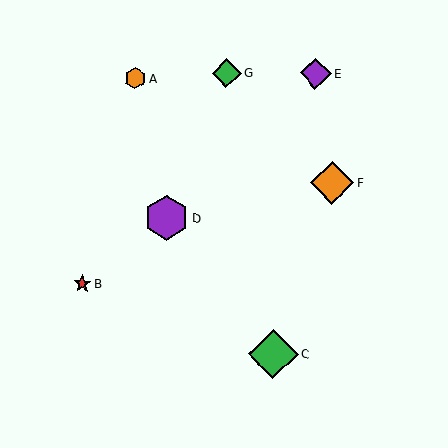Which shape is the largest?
The green diamond (labeled C) is the largest.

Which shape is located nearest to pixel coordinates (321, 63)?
The purple diamond (labeled E) at (315, 73) is nearest to that location.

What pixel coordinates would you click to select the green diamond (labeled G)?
Click at (227, 73) to select the green diamond G.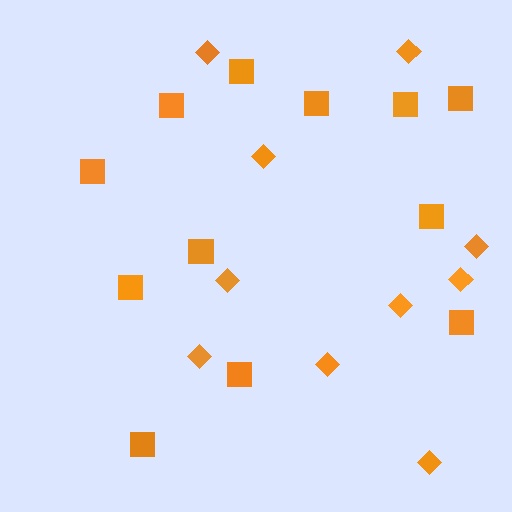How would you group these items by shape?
There are 2 groups: one group of diamonds (10) and one group of squares (12).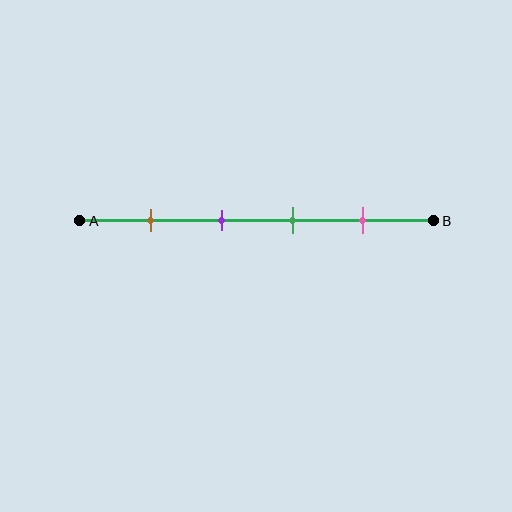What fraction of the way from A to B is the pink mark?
The pink mark is approximately 80% (0.8) of the way from A to B.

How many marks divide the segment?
There are 4 marks dividing the segment.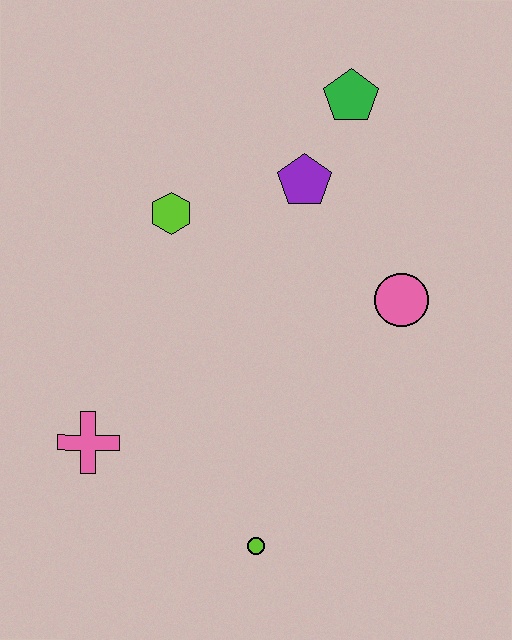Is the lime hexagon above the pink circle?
Yes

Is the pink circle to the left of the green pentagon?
No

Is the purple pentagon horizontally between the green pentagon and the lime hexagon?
Yes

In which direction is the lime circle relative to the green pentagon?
The lime circle is below the green pentagon.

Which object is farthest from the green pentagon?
The lime circle is farthest from the green pentagon.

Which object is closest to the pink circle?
The purple pentagon is closest to the pink circle.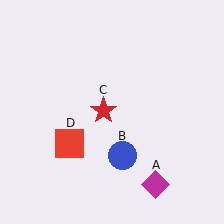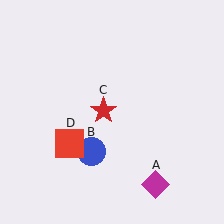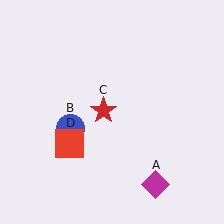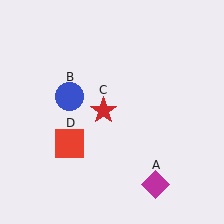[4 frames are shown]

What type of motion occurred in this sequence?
The blue circle (object B) rotated clockwise around the center of the scene.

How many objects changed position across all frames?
1 object changed position: blue circle (object B).